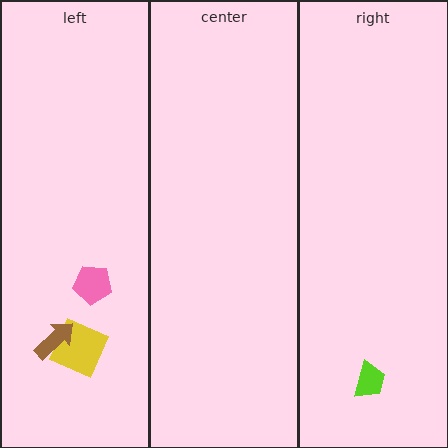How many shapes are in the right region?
1.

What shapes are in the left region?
The yellow square, the brown arrow, the pink pentagon.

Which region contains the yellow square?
The left region.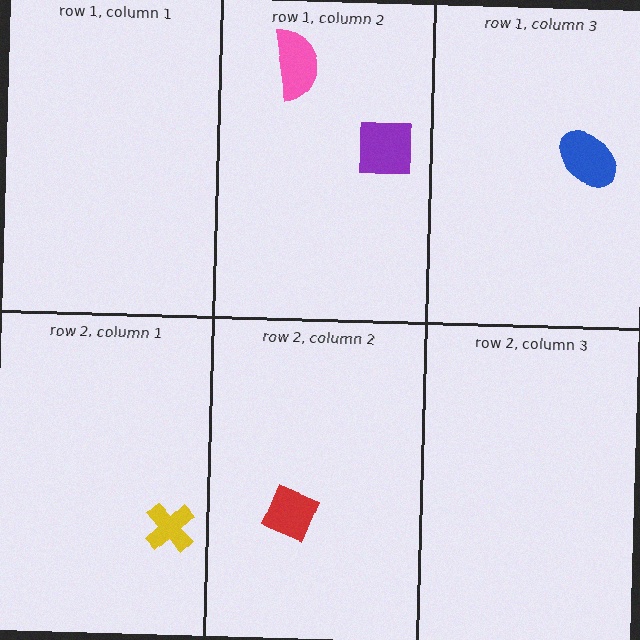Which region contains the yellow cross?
The row 2, column 1 region.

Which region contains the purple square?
The row 1, column 2 region.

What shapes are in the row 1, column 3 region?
The blue ellipse.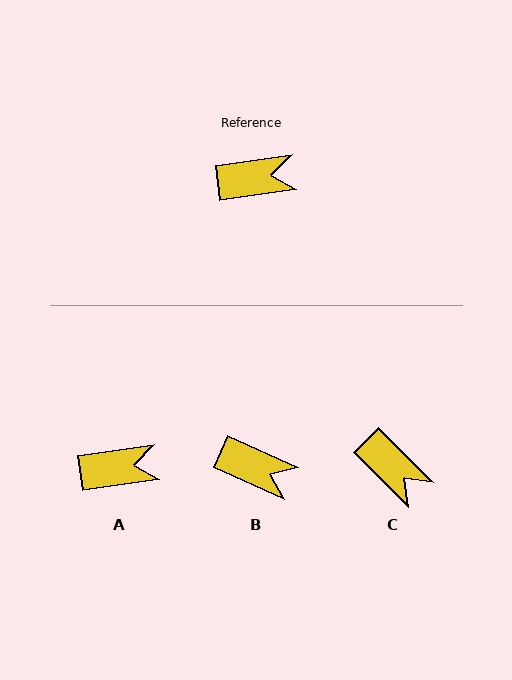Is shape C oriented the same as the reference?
No, it is off by about 53 degrees.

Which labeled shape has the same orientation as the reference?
A.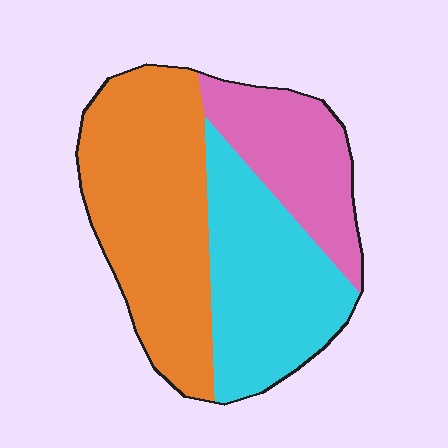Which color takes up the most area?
Orange, at roughly 45%.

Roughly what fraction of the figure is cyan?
Cyan covers roughly 35% of the figure.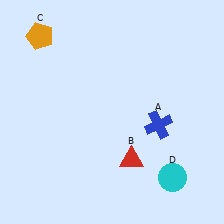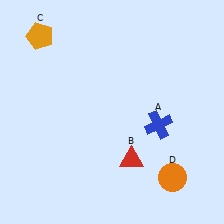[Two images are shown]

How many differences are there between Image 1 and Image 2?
There is 1 difference between the two images.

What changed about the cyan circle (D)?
In Image 1, D is cyan. In Image 2, it changed to orange.